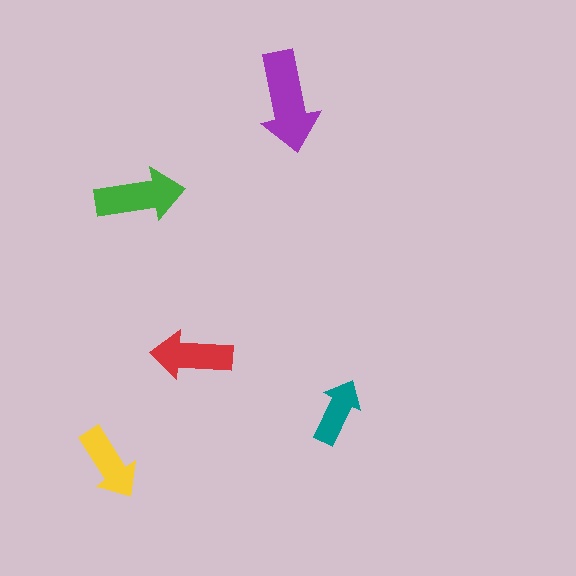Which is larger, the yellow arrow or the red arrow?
The red one.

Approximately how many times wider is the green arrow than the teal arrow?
About 1.5 times wider.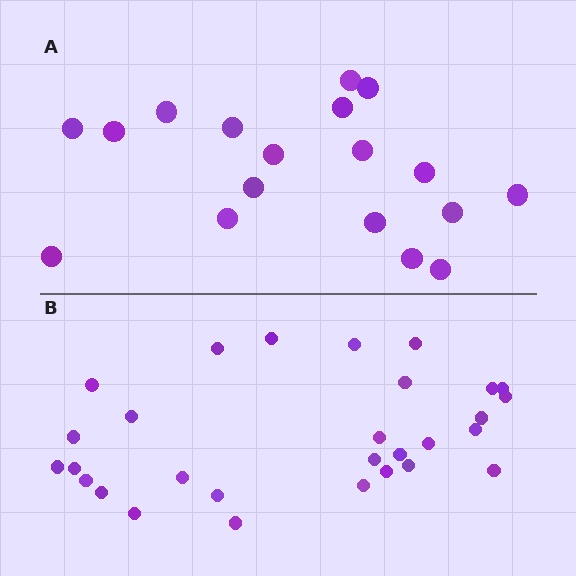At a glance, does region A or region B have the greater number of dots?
Region B (the bottom region) has more dots.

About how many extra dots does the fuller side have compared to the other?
Region B has roughly 12 or so more dots than region A.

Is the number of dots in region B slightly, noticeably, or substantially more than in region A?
Region B has substantially more. The ratio is roughly 1.6 to 1.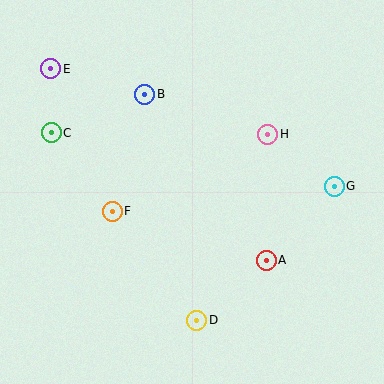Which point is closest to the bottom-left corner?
Point F is closest to the bottom-left corner.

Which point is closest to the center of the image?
Point F at (112, 211) is closest to the center.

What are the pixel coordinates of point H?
Point H is at (268, 134).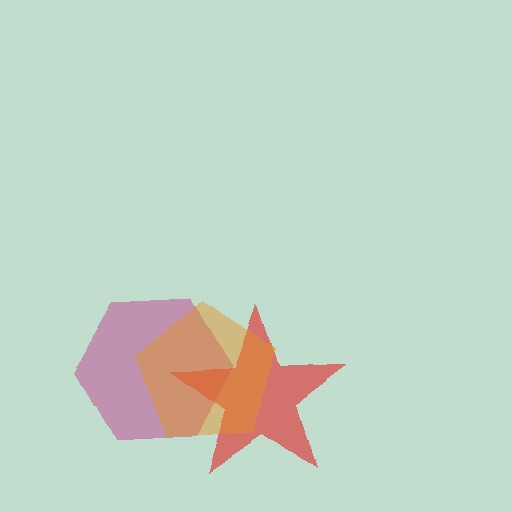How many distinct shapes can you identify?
There are 3 distinct shapes: a magenta hexagon, a red star, an orange pentagon.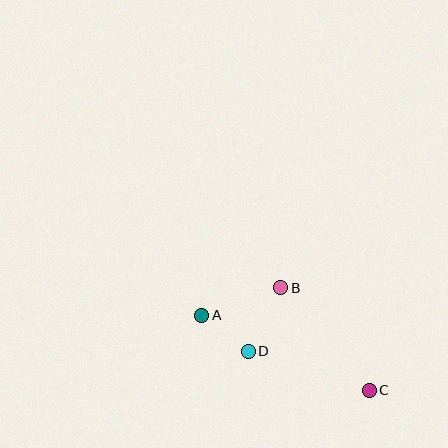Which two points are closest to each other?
Points A and D are closest to each other.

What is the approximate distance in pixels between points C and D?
The distance between C and D is approximately 127 pixels.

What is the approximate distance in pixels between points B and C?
The distance between B and C is approximately 135 pixels.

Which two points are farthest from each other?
Points A and C are farthest from each other.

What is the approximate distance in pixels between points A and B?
The distance between A and B is approximately 83 pixels.